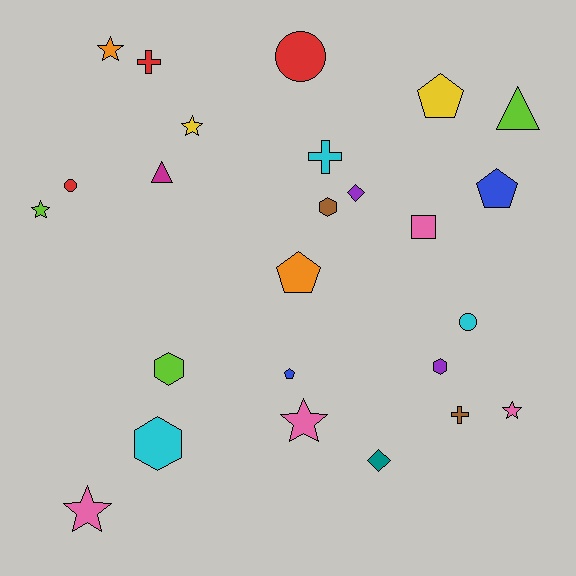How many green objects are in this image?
There are no green objects.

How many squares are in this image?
There is 1 square.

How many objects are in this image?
There are 25 objects.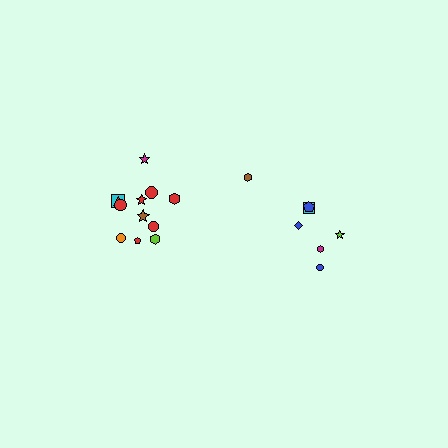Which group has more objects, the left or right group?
The left group.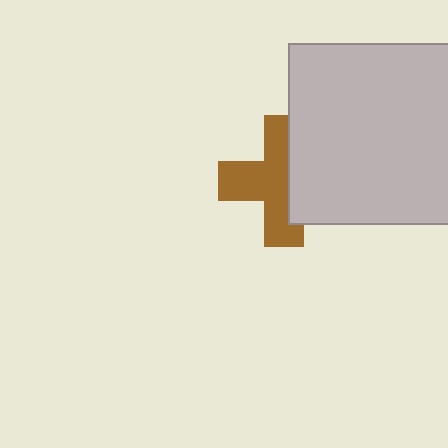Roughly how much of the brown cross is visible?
About half of it is visible (roughly 60%).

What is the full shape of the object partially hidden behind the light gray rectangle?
The partially hidden object is a brown cross.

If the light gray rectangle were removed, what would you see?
You would see the complete brown cross.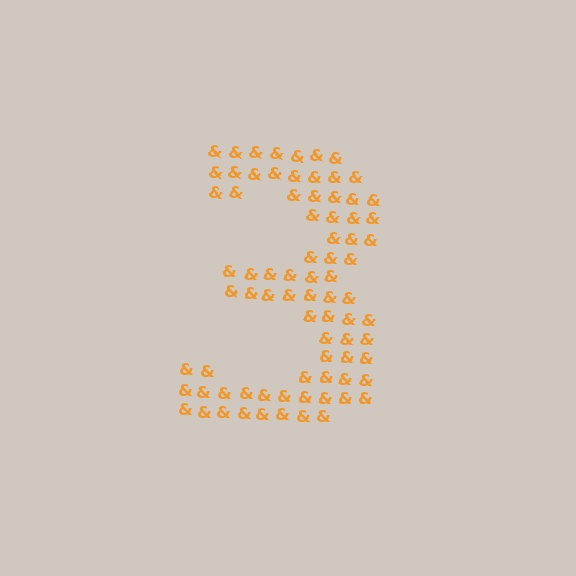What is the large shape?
The large shape is the digit 3.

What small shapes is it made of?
It is made of small ampersands.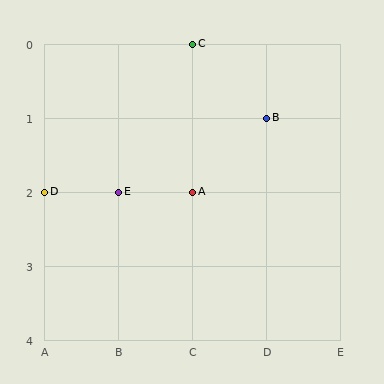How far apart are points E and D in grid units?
Points E and D are 1 column apart.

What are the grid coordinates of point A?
Point A is at grid coordinates (C, 2).